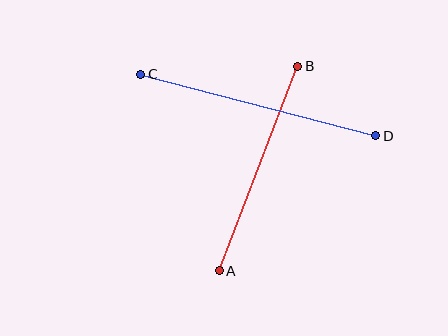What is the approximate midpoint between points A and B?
The midpoint is at approximately (258, 169) pixels.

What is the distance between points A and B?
The distance is approximately 219 pixels.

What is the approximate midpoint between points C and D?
The midpoint is at approximately (258, 105) pixels.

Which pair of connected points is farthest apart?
Points C and D are farthest apart.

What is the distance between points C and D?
The distance is approximately 243 pixels.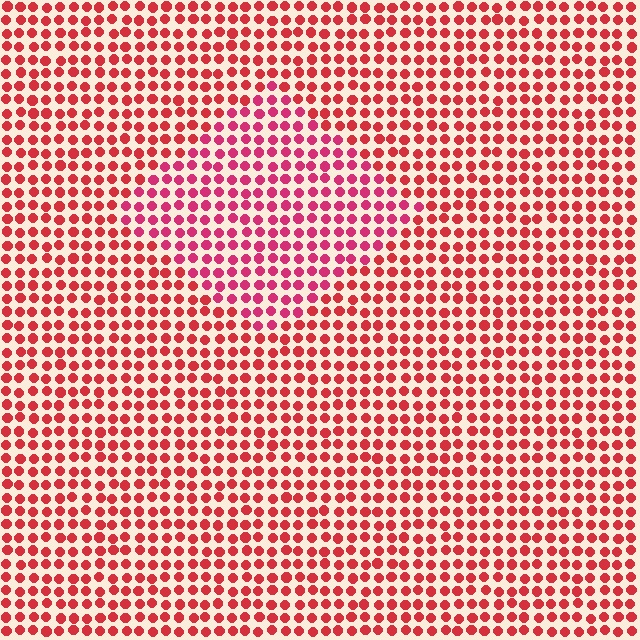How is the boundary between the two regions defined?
The boundary is defined purely by a slight shift in hue (about 21 degrees). Spacing, size, and orientation are identical on both sides.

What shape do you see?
I see a diamond.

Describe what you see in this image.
The image is filled with small red elements in a uniform arrangement. A diamond-shaped region is visible where the elements are tinted to a slightly different hue, forming a subtle color boundary.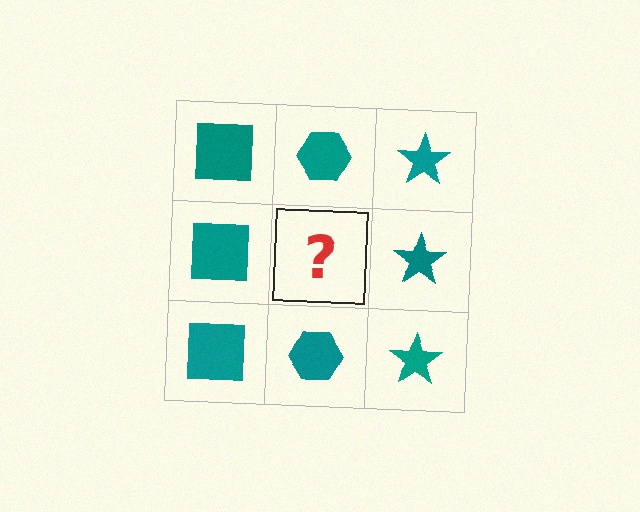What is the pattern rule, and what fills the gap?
The rule is that each column has a consistent shape. The gap should be filled with a teal hexagon.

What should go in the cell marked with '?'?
The missing cell should contain a teal hexagon.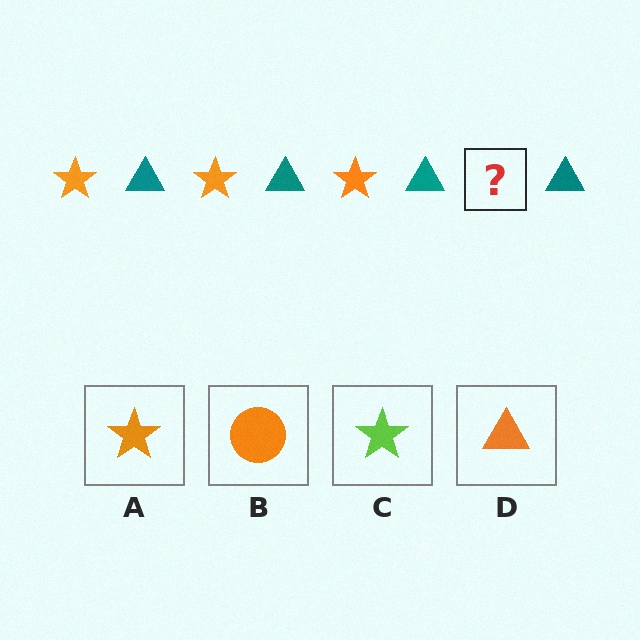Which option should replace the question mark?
Option A.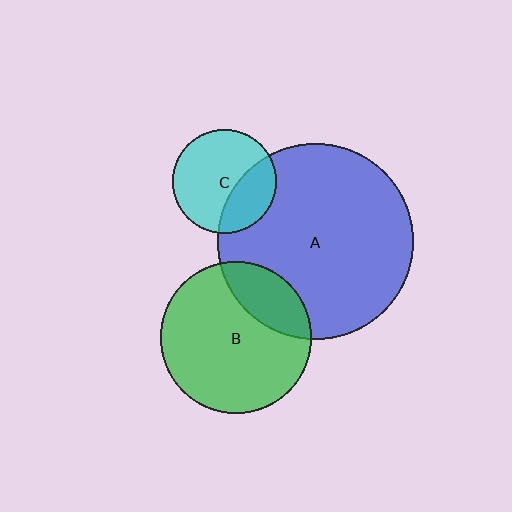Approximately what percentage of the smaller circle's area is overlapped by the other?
Approximately 25%.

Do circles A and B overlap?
Yes.